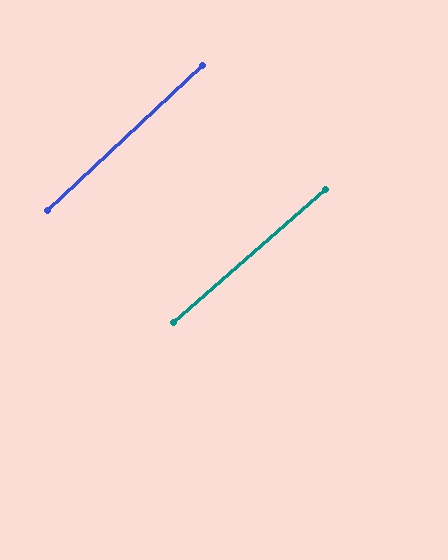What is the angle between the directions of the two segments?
Approximately 2 degrees.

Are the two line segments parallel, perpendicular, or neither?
Parallel — their directions differ by only 1.6°.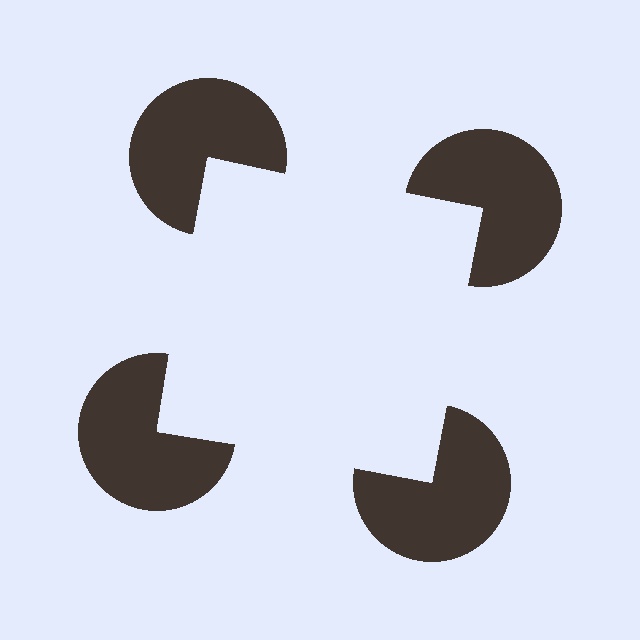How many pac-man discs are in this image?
There are 4 — one at each vertex of the illusory square.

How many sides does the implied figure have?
4 sides.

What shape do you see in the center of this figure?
An illusory square — its edges are inferred from the aligned wedge cuts in the pac-man discs, not physically drawn.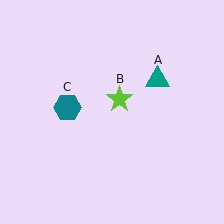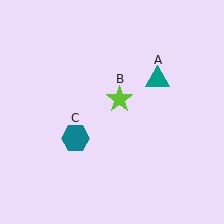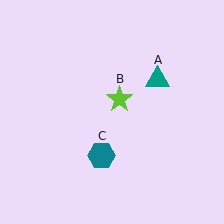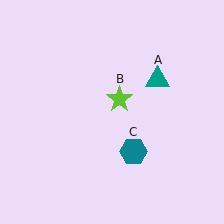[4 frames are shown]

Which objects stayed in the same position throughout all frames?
Teal triangle (object A) and lime star (object B) remained stationary.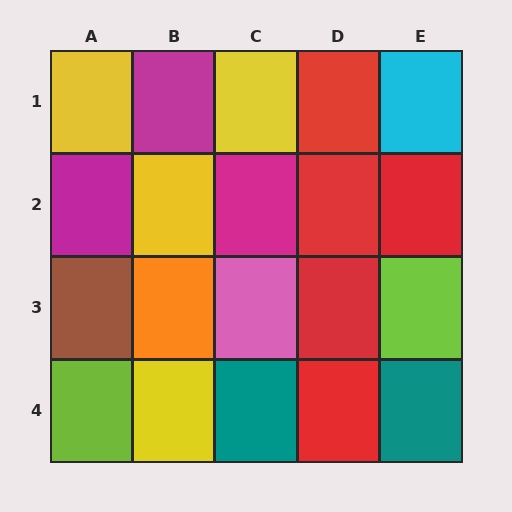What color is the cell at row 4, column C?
Teal.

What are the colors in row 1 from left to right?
Yellow, magenta, yellow, red, cyan.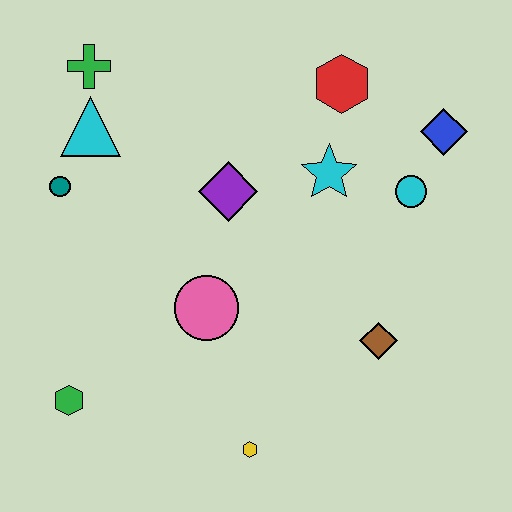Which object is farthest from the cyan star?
The green hexagon is farthest from the cyan star.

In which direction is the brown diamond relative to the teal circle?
The brown diamond is to the right of the teal circle.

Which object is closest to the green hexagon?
The pink circle is closest to the green hexagon.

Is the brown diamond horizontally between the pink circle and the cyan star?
No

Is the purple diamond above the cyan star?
No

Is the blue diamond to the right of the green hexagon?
Yes